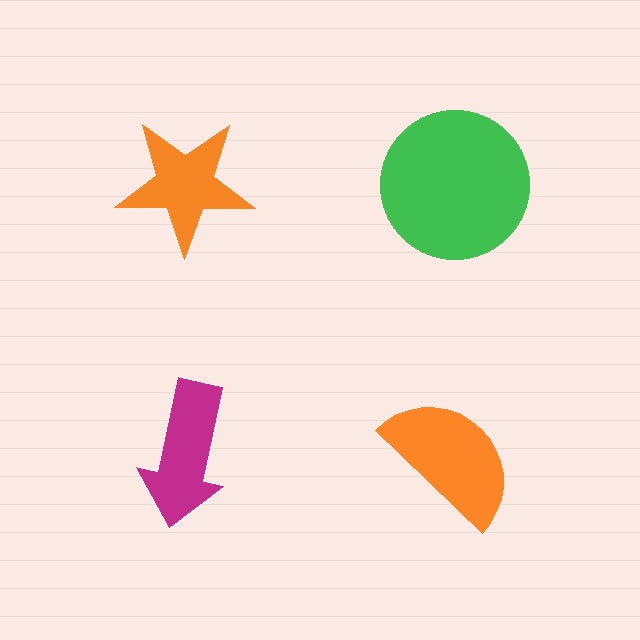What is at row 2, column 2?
An orange semicircle.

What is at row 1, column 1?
An orange star.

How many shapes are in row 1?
2 shapes.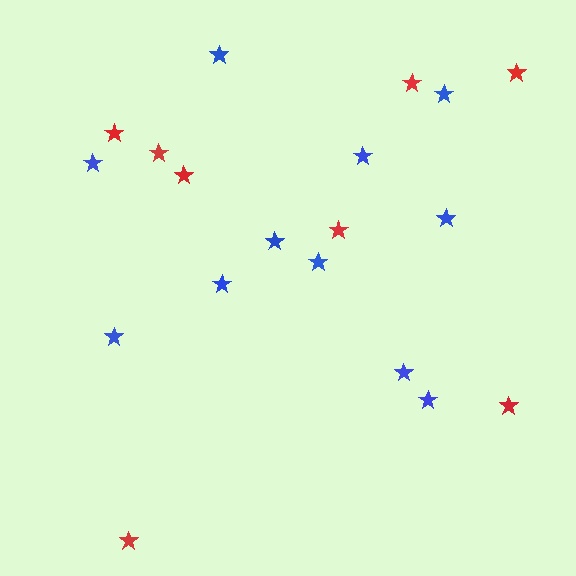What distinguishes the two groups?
There are 2 groups: one group of red stars (8) and one group of blue stars (11).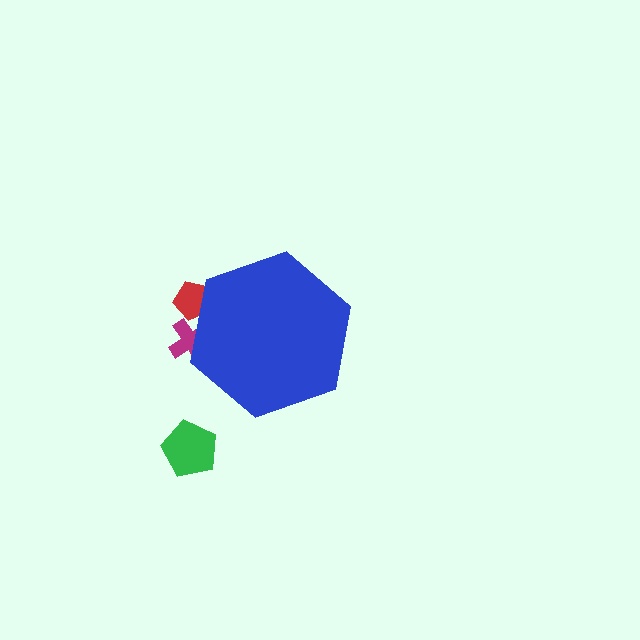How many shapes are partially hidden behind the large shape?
2 shapes are partially hidden.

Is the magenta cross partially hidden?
Yes, the magenta cross is partially hidden behind the blue hexagon.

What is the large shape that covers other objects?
A blue hexagon.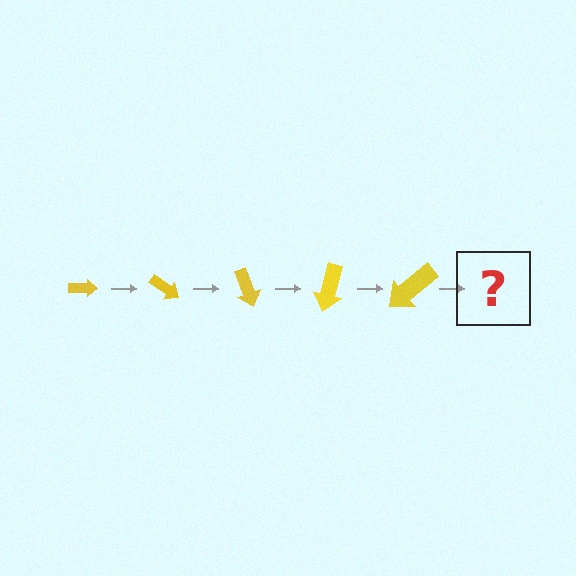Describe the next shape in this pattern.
It should be an arrow, larger than the previous one and rotated 175 degrees from the start.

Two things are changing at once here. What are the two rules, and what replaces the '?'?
The two rules are that the arrow grows larger each step and it rotates 35 degrees each step. The '?' should be an arrow, larger than the previous one and rotated 175 degrees from the start.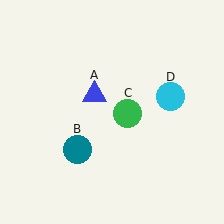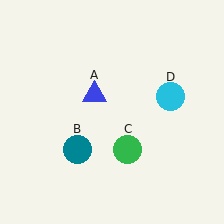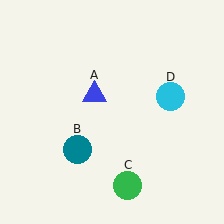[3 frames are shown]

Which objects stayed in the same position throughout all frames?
Blue triangle (object A) and teal circle (object B) and cyan circle (object D) remained stationary.